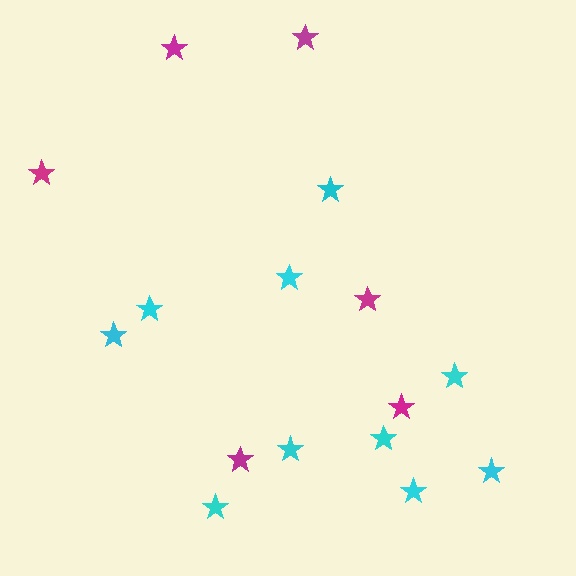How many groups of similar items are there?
There are 2 groups: one group of cyan stars (10) and one group of magenta stars (6).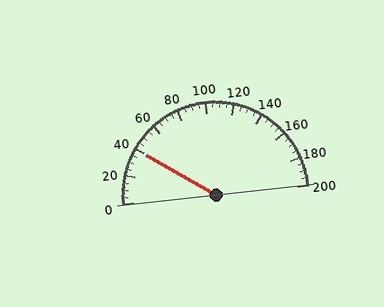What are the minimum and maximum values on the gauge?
The gauge ranges from 0 to 200.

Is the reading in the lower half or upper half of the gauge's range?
The reading is in the lower half of the range (0 to 200).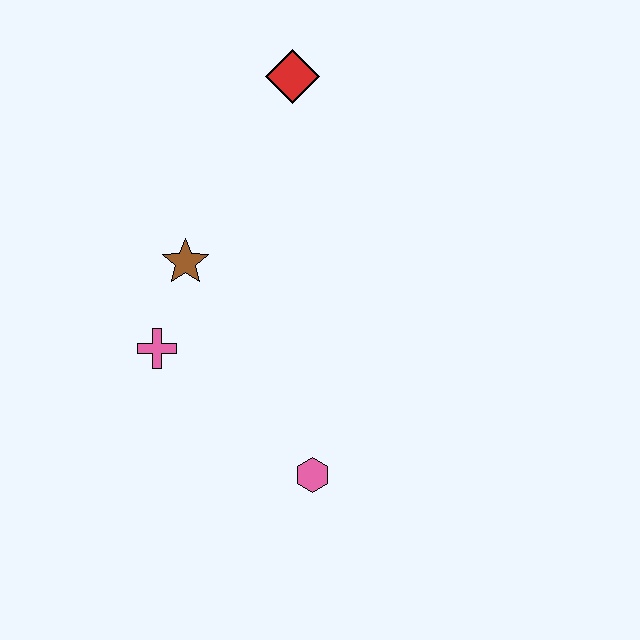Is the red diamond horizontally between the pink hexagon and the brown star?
Yes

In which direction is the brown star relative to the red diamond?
The brown star is below the red diamond.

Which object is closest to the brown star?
The pink cross is closest to the brown star.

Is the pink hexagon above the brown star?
No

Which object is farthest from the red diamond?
The pink hexagon is farthest from the red diamond.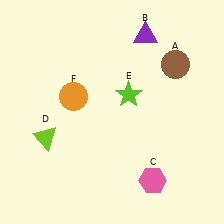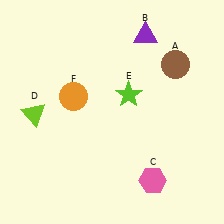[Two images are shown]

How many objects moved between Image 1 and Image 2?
1 object moved between the two images.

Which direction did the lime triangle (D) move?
The lime triangle (D) moved up.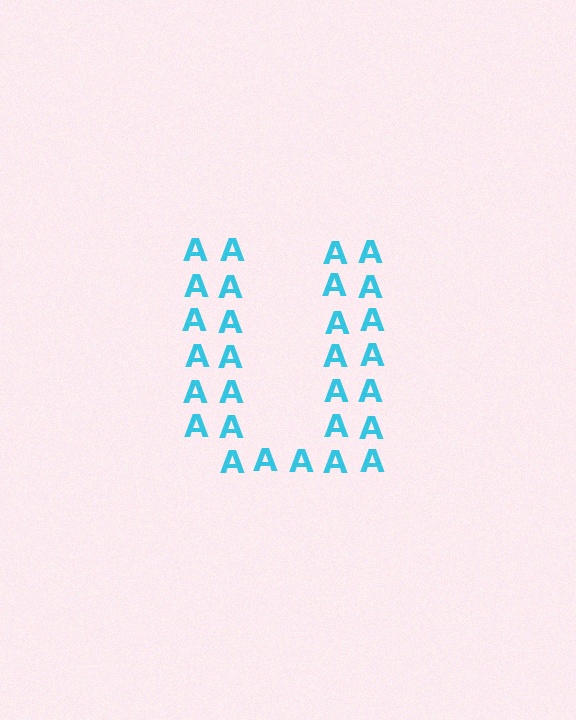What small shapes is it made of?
It is made of small letter A's.